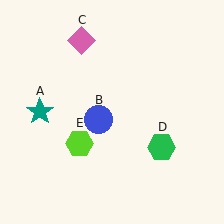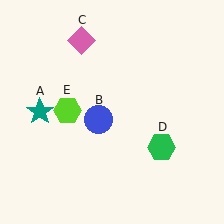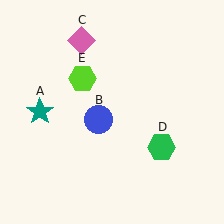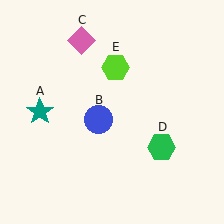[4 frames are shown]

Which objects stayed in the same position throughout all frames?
Teal star (object A) and blue circle (object B) and pink diamond (object C) and green hexagon (object D) remained stationary.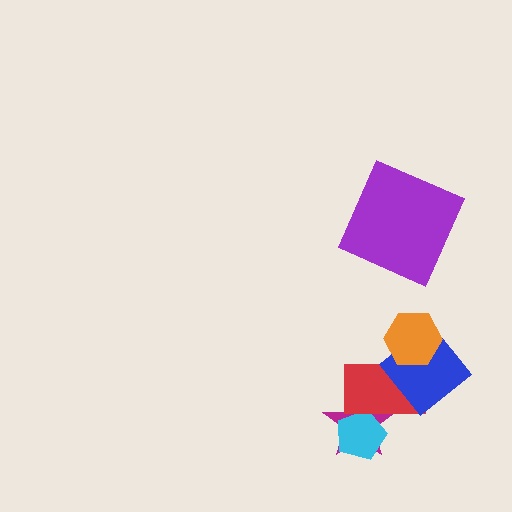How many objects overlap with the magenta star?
2 objects overlap with the magenta star.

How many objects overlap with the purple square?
0 objects overlap with the purple square.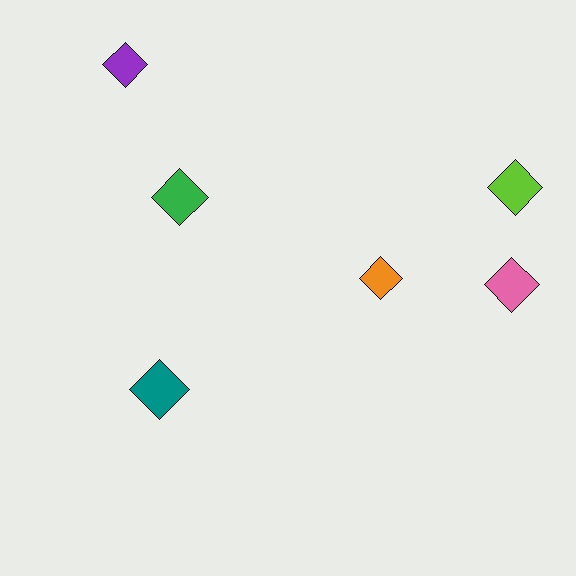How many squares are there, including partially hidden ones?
There are no squares.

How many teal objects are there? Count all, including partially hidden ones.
There is 1 teal object.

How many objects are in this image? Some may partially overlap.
There are 6 objects.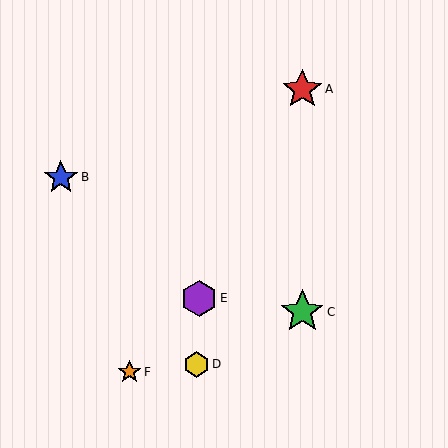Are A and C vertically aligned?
Yes, both are at x≈302.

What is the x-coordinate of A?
Object A is at x≈302.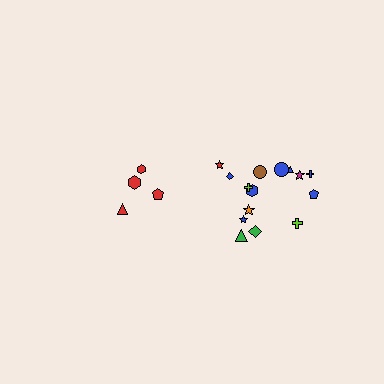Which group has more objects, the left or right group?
The right group.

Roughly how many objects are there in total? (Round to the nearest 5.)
Roughly 20 objects in total.